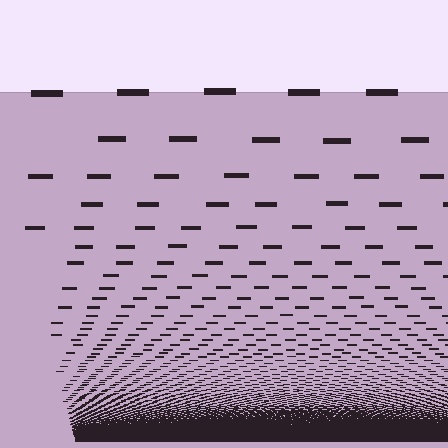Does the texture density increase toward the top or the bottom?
Density increases toward the bottom.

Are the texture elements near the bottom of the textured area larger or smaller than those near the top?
Smaller. The gradient is inverted — elements near the bottom are smaller and denser.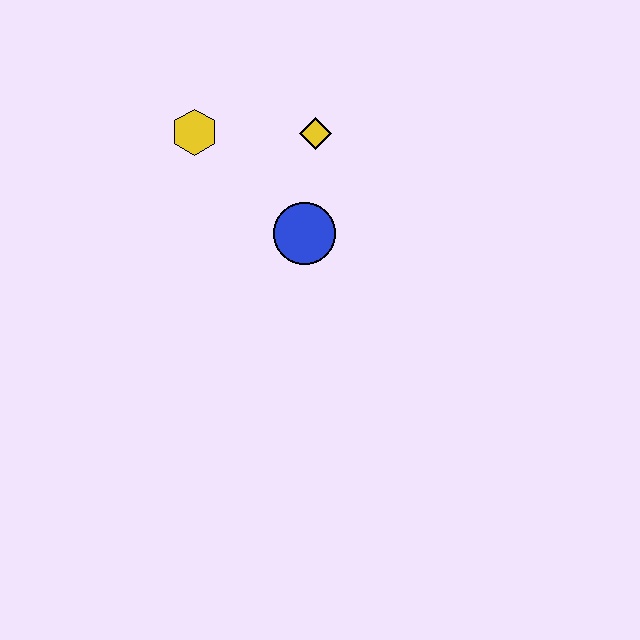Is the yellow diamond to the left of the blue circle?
No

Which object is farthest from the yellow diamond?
The yellow hexagon is farthest from the yellow diamond.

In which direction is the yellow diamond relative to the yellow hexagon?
The yellow diamond is to the right of the yellow hexagon.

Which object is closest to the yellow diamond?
The blue circle is closest to the yellow diamond.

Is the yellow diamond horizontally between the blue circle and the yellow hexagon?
No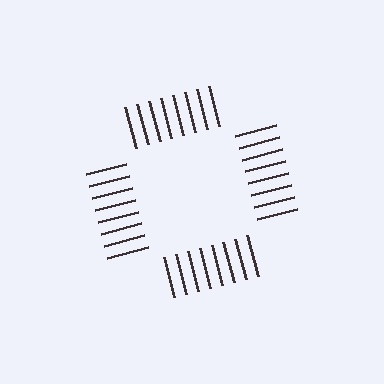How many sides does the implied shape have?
4 sides — the line-ends trace a square.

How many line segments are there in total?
32 — 8 along each of the 4 edges.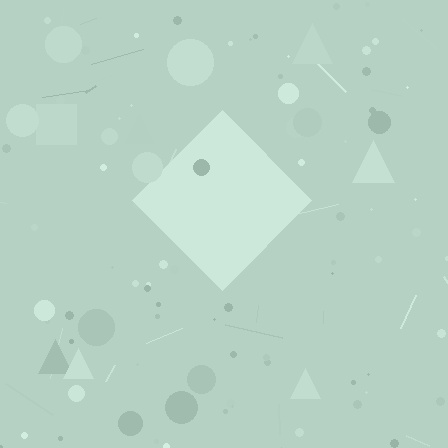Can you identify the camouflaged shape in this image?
The camouflaged shape is a diamond.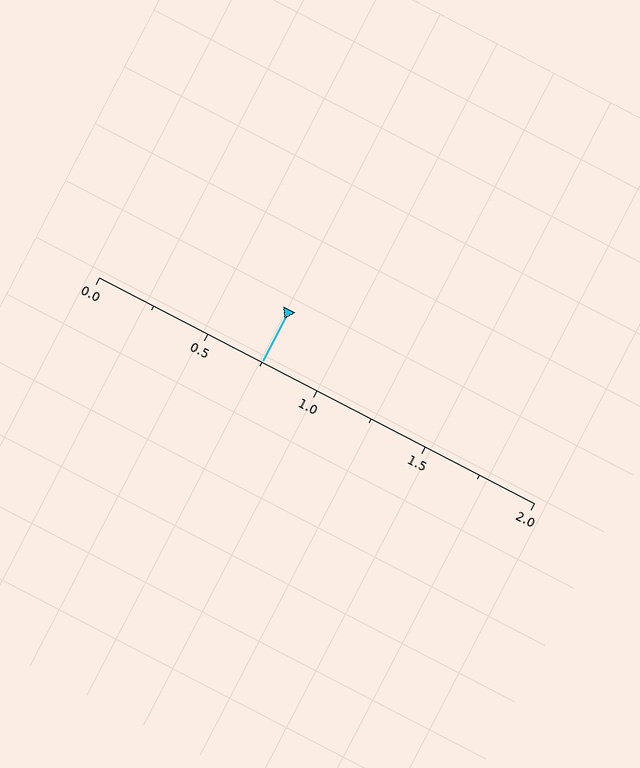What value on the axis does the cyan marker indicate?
The marker indicates approximately 0.75.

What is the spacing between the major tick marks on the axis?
The major ticks are spaced 0.5 apart.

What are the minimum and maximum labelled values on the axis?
The axis runs from 0.0 to 2.0.